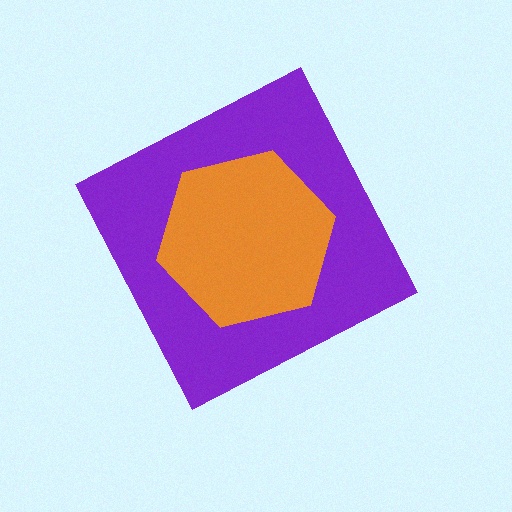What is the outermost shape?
The purple diamond.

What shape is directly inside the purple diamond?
The orange hexagon.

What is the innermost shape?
The orange hexagon.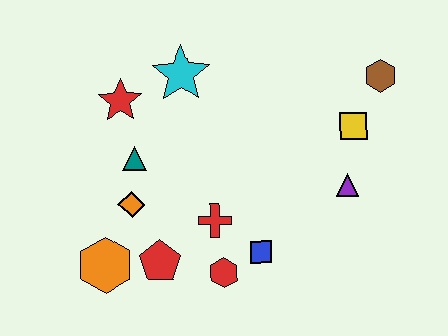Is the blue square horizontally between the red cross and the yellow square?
Yes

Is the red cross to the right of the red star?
Yes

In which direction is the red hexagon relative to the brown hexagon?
The red hexagon is below the brown hexagon.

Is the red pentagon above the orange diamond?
No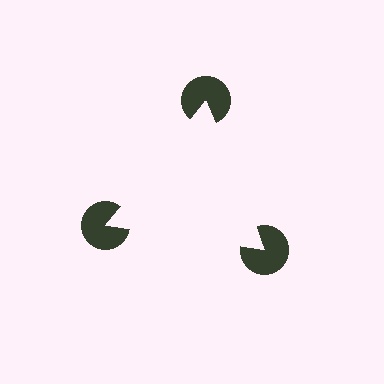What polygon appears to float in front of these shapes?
An illusory triangle — its edges are inferred from the aligned wedge cuts in the pac-man discs, not physically drawn.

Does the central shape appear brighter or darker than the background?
It typically appears slightly brighter than the background, even though no actual brightness change is drawn.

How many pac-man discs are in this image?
There are 3 — one at each vertex of the illusory triangle.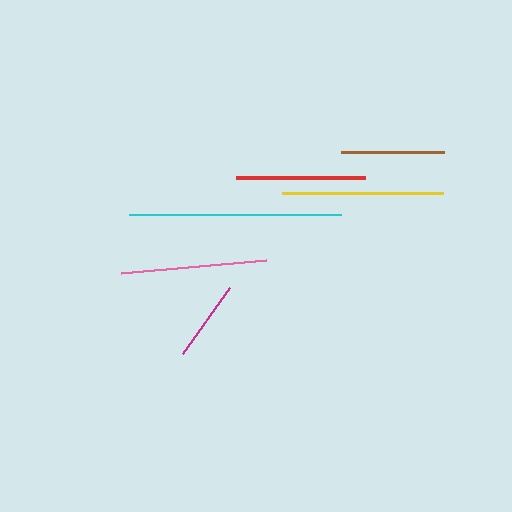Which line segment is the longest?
The cyan line is the longest at approximately 212 pixels.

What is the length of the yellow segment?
The yellow segment is approximately 161 pixels long.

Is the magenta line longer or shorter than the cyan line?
The cyan line is longer than the magenta line.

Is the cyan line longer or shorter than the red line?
The cyan line is longer than the red line.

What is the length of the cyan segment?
The cyan segment is approximately 212 pixels long.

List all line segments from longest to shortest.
From longest to shortest: cyan, yellow, pink, red, brown, magenta.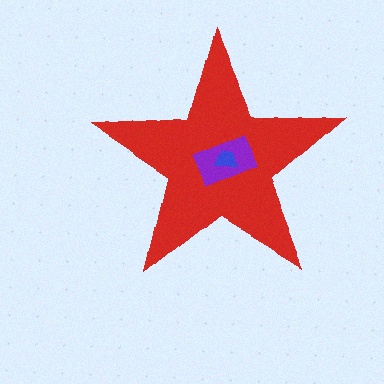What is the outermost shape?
The red star.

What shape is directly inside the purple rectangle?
The blue trapezoid.